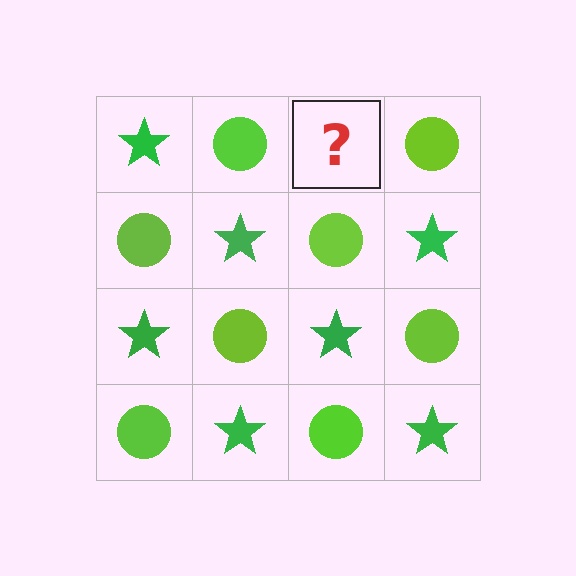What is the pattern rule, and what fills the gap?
The rule is that it alternates green star and lime circle in a checkerboard pattern. The gap should be filled with a green star.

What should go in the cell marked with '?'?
The missing cell should contain a green star.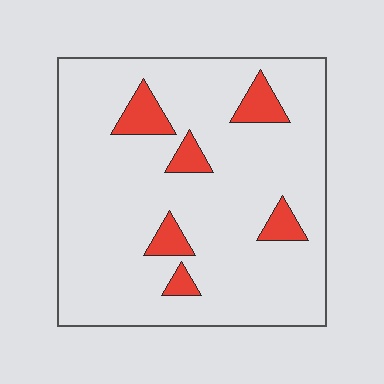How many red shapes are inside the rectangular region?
6.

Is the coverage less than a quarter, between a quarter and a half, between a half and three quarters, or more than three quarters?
Less than a quarter.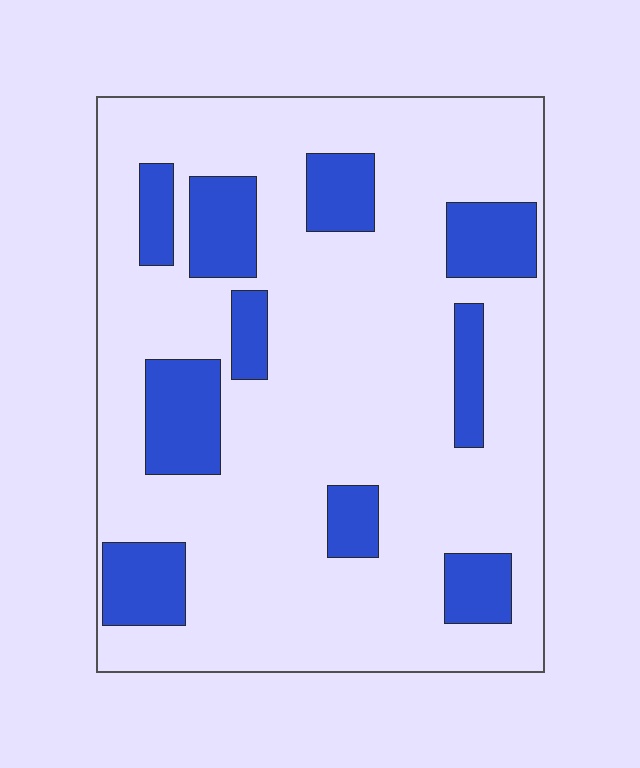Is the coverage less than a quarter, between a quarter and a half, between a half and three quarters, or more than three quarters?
Less than a quarter.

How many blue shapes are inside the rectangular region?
10.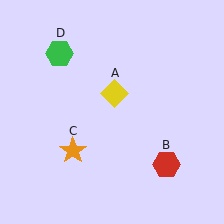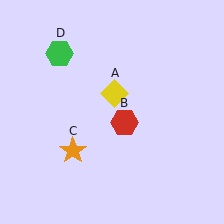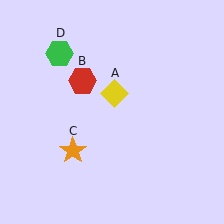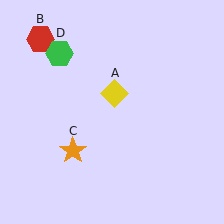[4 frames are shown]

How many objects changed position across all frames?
1 object changed position: red hexagon (object B).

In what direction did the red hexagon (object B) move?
The red hexagon (object B) moved up and to the left.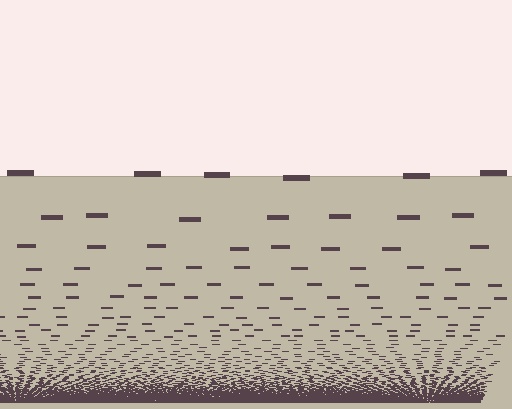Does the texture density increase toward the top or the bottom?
Density increases toward the bottom.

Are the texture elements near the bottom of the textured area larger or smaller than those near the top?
Smaller. The gradient is inverted — elements near the bottom are smaller and denser.